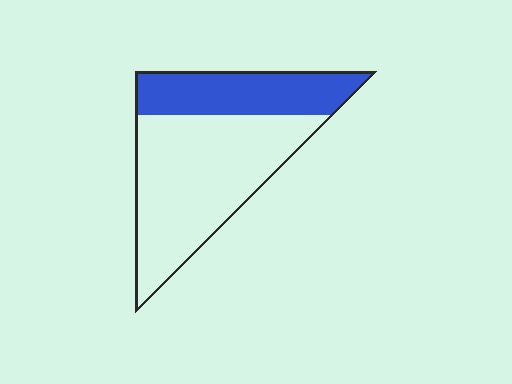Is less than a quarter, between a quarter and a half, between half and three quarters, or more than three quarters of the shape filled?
Between a quarter and a half.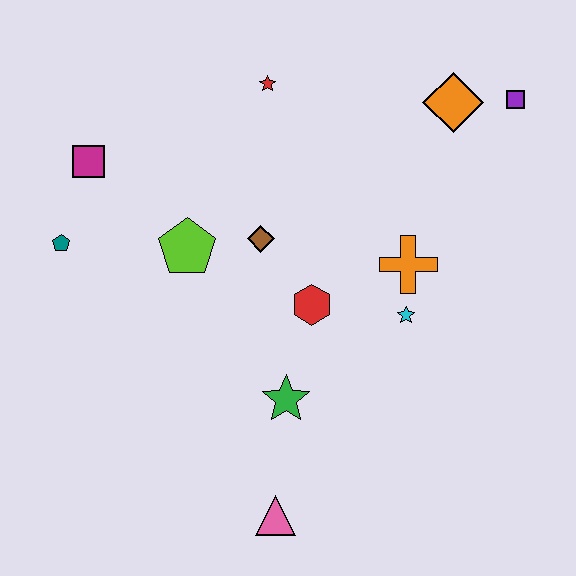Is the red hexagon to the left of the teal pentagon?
No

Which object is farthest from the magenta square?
The purple square is farthest from the magenta square.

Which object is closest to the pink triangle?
The green star is closest to the pink triangle.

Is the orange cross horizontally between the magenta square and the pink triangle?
No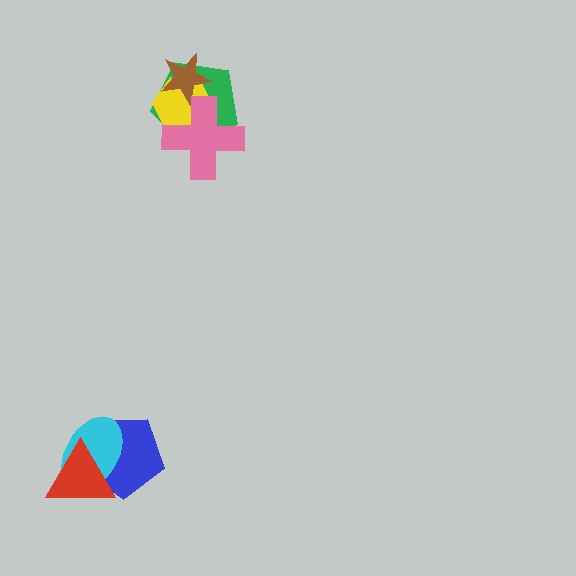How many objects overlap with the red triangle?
2 objects overlap with the red triangle.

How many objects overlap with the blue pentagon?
2 objects overlap with the blue pentagon.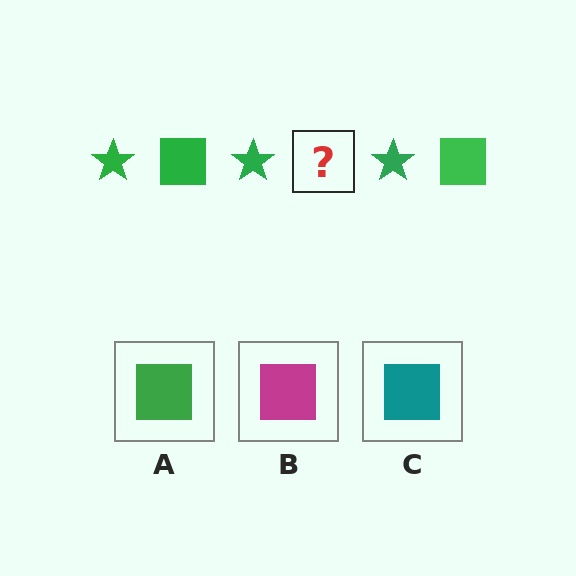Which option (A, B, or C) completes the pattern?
A.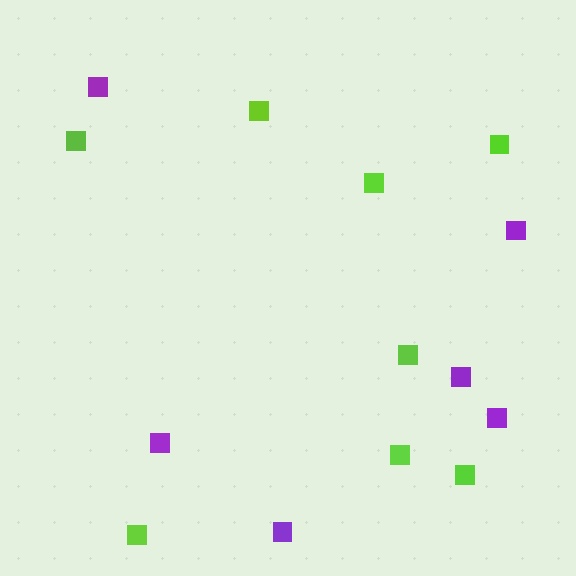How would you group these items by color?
There are 2 groups: one group of purple squares (6) and one group of lime squares (8).